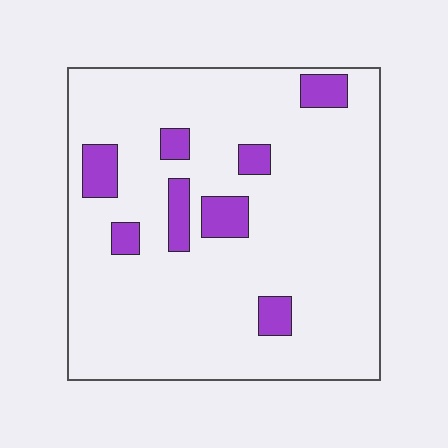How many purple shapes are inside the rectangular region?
8.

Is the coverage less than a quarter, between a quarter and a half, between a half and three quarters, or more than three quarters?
Less than a quarter.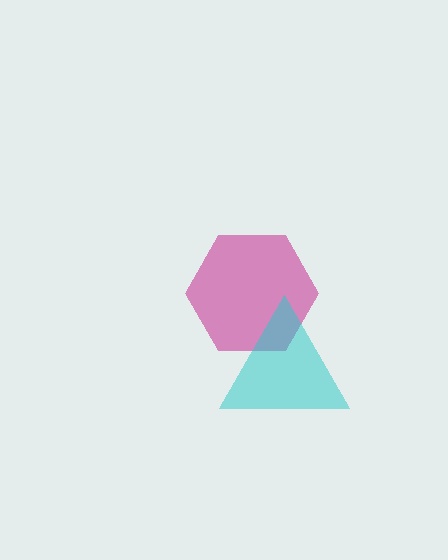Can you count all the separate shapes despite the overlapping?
Yes, there are 2 separate shapes.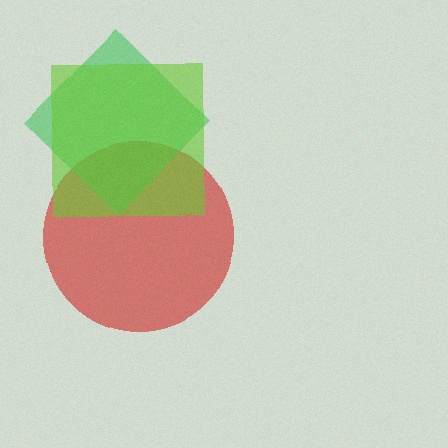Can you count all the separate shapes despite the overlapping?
Yes, there are 3 separate shapes.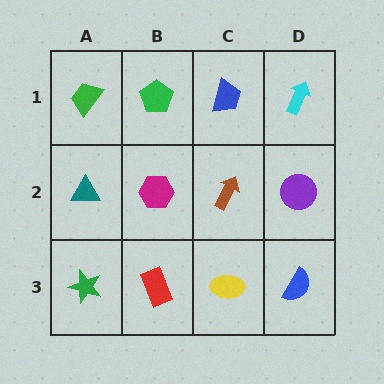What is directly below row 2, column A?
A green star.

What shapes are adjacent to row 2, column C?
A blue trapezoid (row 1, column C), a yellow ellipse (row 3, column C), a magenta hexagon (row 2, column B), a purple circle (row 2, column D).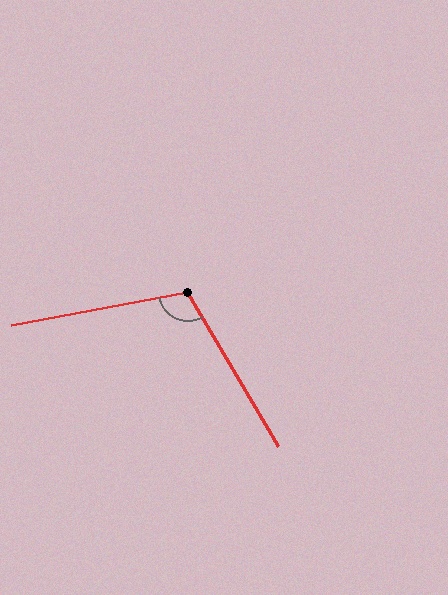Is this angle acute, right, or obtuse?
It is obtuse.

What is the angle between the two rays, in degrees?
Approximately 110 degrees.